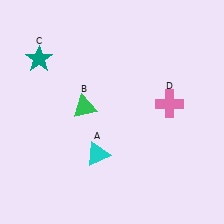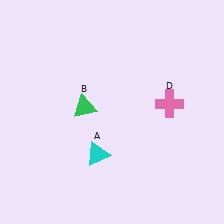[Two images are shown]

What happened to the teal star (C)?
The teal star (C) was removed in Image 2. It was in the top-left area of Image 1.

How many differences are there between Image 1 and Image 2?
There is 1 difference between the two images.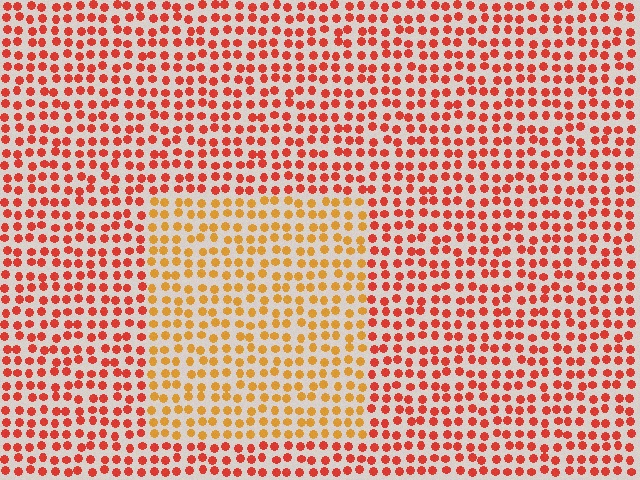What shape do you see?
I see a rectangle.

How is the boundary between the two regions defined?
The boundary is defined purely by a slight shift in hue (about 34 degrees). Spacing, size, and orientation are identical on both sides.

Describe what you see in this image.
The image is filled with small red elements in a uniform arrangement. A rectangle-shaped region is visible where the elements are tinted to a slightly different hue, forming a subtle color boundary.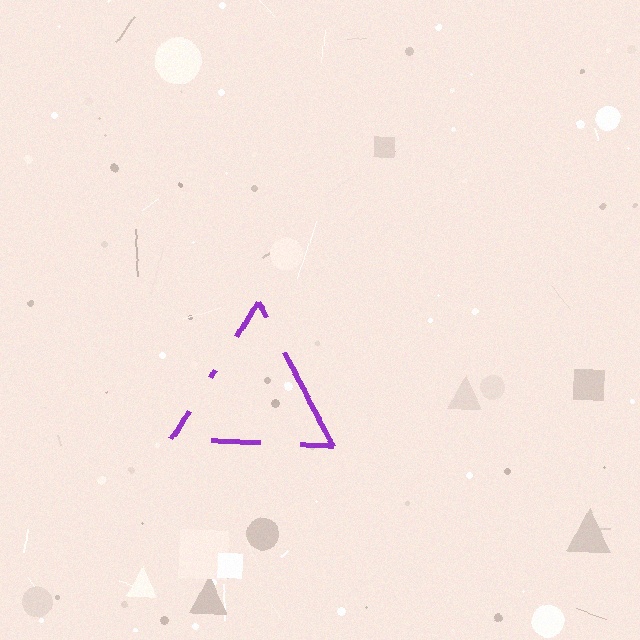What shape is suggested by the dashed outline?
The dashed outline suggests a triangle.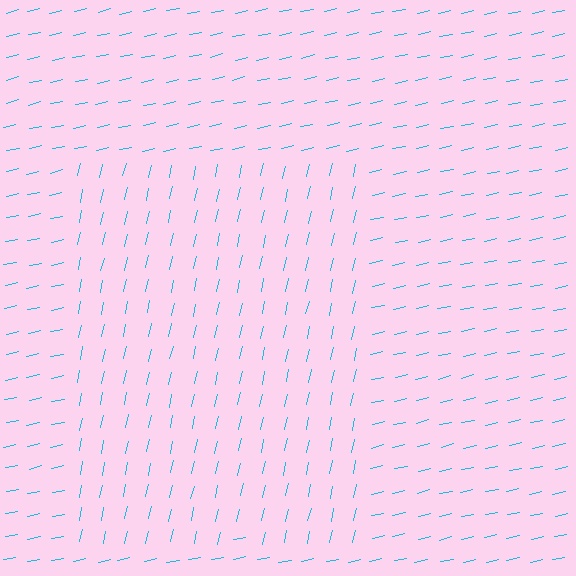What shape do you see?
I see a rectangle.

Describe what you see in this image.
The image is filled with small cyan line segments. A rectangle region in the image has lines oriented differently from the surrounding lines, creating a visible texture boundary.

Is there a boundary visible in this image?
Yes, there is a texture boundary formed by a change in line orientation.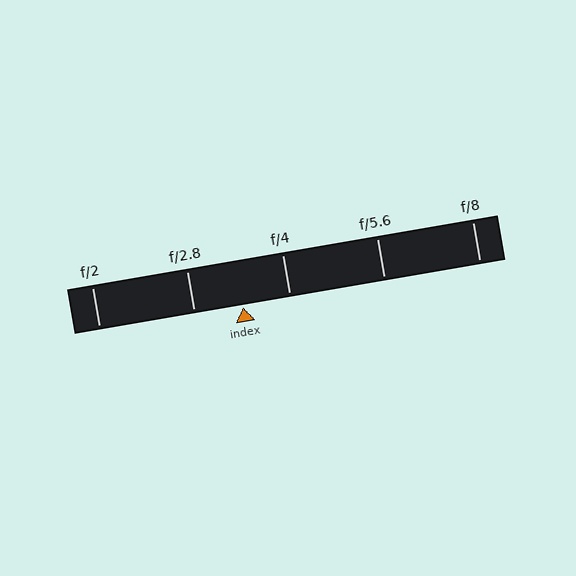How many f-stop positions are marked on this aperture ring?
There are 5 f-stop positions marked.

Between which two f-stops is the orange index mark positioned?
The index mark is between f/2.8 and f/4.